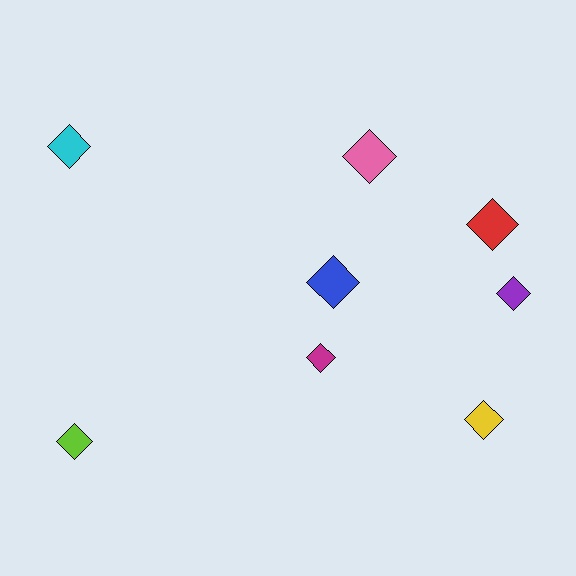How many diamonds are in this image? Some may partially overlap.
There are 8 diamonds.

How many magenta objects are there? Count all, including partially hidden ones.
There is 1 magenta object.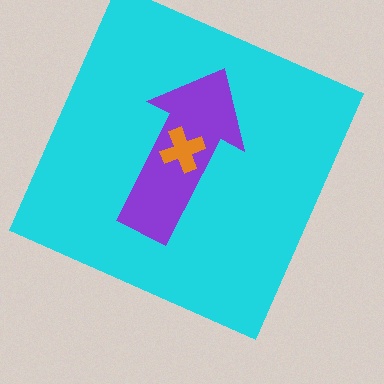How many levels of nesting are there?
3.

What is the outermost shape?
The cyan square.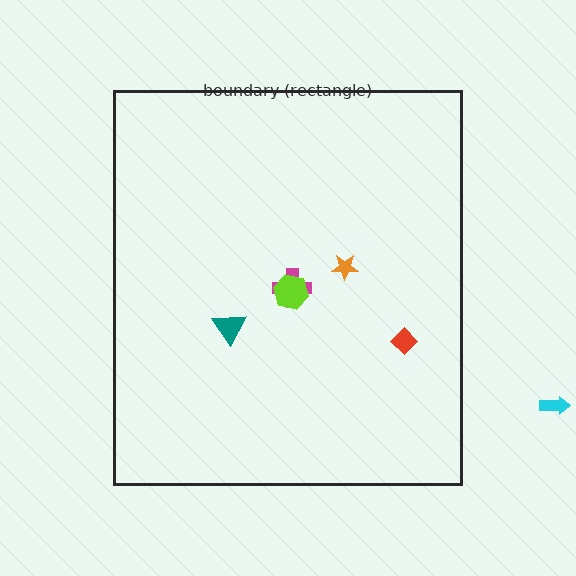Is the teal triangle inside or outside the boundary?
Inside.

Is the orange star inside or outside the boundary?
Inside.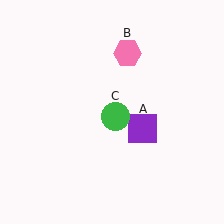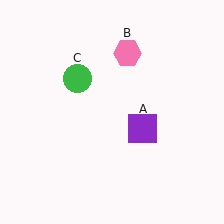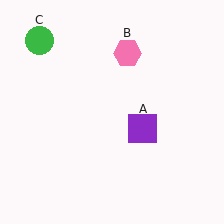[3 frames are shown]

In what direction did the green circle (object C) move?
The green circle (object C) moved up and to the left.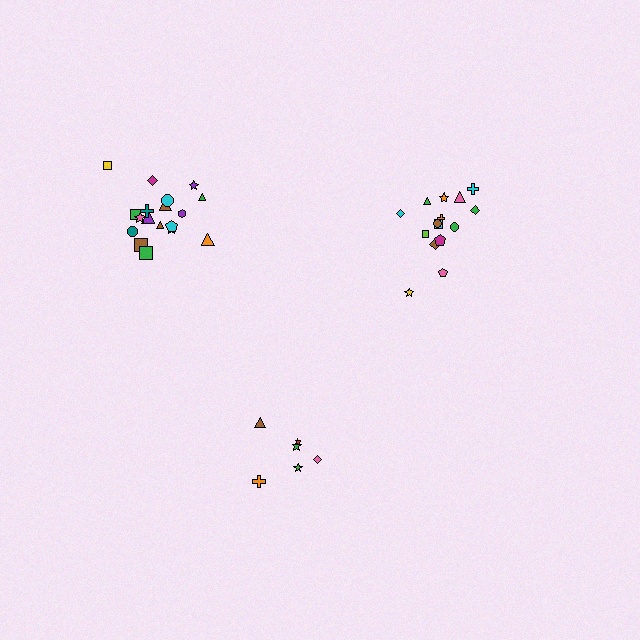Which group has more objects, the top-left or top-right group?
The top-left group.